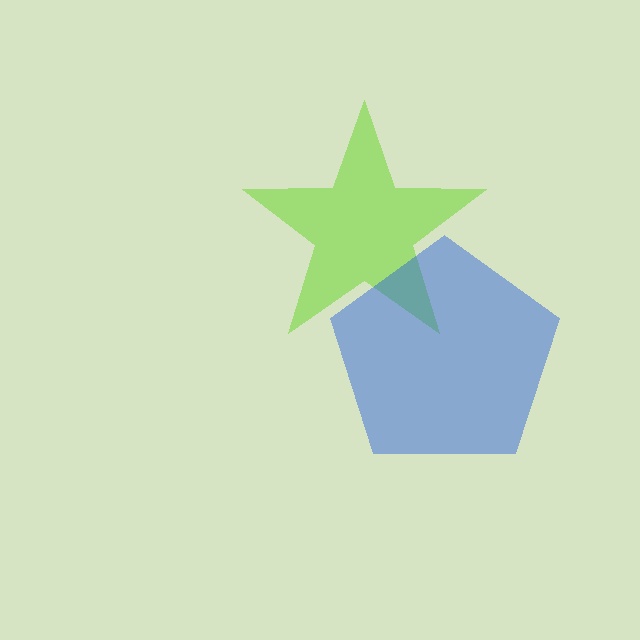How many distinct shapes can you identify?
There are 2 distinct shapes: a lime star, a blue pentagon.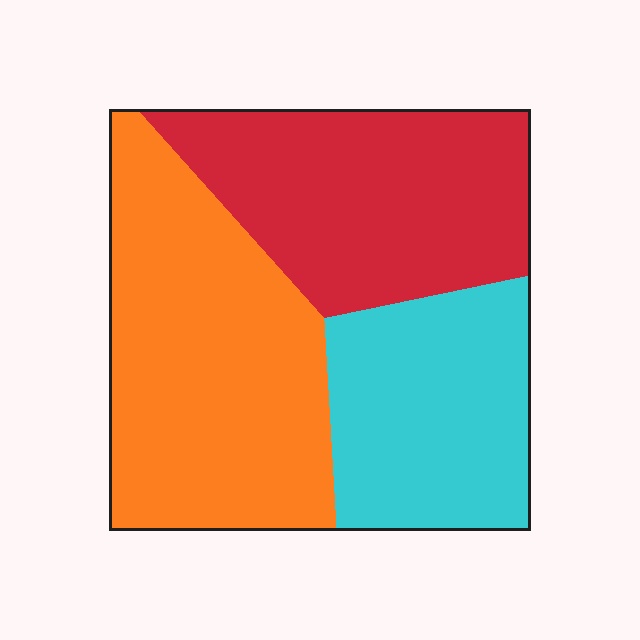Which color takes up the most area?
Orange, at roughly 40%.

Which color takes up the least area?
Cyan, at roughly 25%.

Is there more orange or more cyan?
Orange.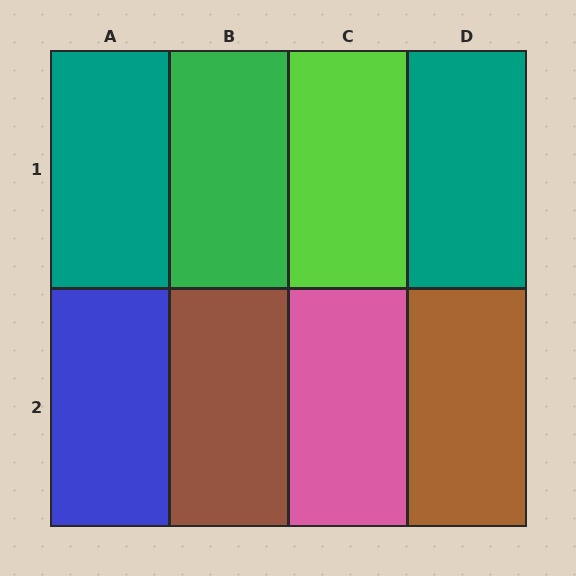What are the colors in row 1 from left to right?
Teal, green, lime, teal.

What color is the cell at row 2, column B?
Brown.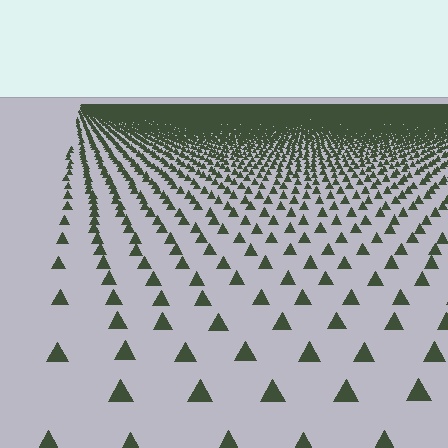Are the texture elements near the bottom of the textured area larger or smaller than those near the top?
Larger. Near the bottom, elements are closer to the viewer and appear at a bigger on-screen size.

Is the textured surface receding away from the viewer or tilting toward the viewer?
The surface is receding away from the viewer. Texture elements get smaller and denser toward the top.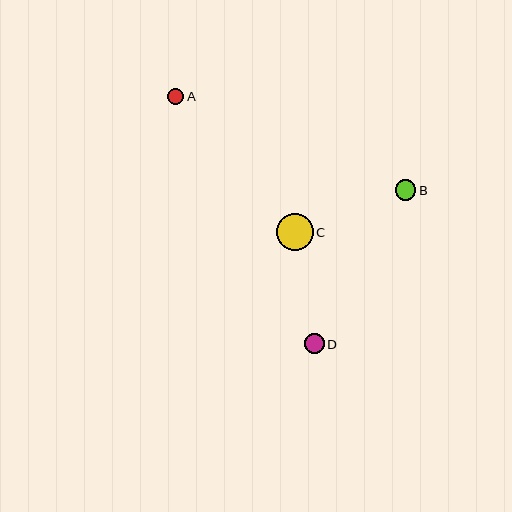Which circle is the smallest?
Circle A is the smallest with a size of approximately 16 pixels.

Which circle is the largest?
Circle C is the largest with a size of approximately 37 pixels.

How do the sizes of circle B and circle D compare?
Circle B and circle D are approximately the same size.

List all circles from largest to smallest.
From largest to smallest: C, B, D, A.